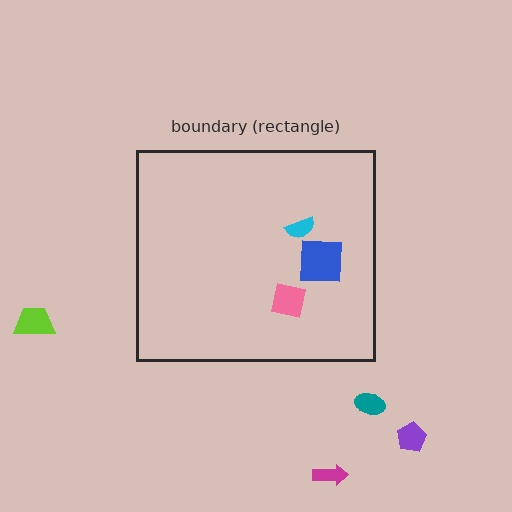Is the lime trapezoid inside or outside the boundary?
Outside.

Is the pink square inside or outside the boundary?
Inside.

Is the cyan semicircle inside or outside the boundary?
Inside.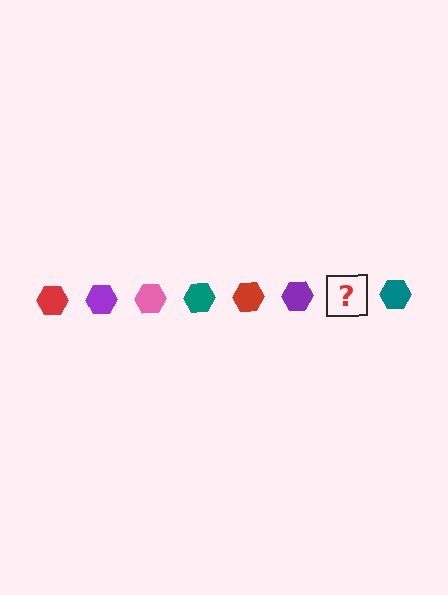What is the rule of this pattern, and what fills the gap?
The rule is that the pattern cycles through red, purple, pink, teal hexagons. The gap should be filled with a pink hexagon.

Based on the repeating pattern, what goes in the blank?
The blank should be a pink hexagon.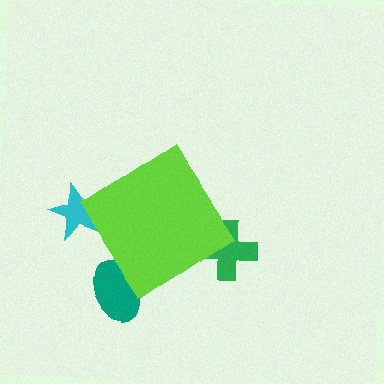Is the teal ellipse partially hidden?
Yes, the teal ellipse is partially hidden behind the lime diamond.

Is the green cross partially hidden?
Yes, the green cross is partially hidden behind the lime diamond.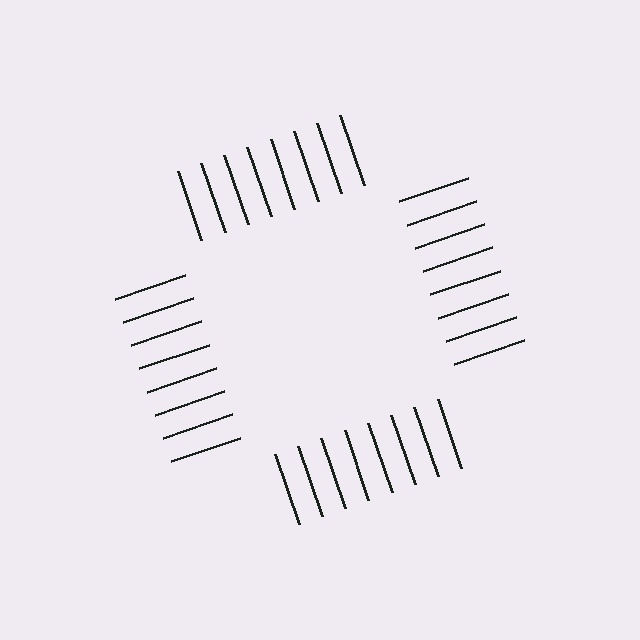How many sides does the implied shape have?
4 sides — the line-ends trace a square.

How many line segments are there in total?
32 — 8 along each of the 4 edges.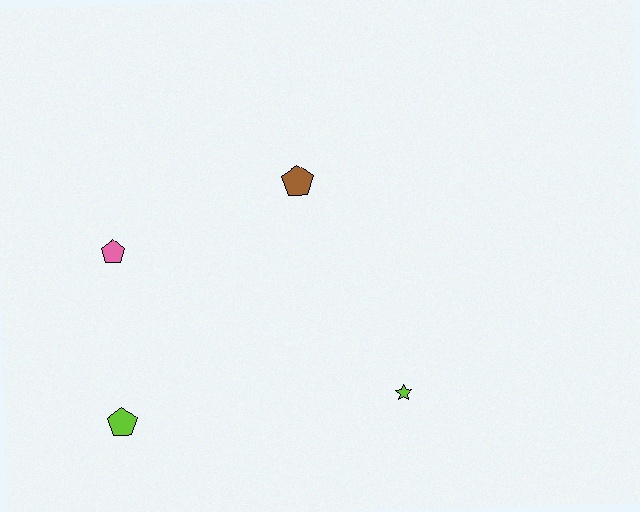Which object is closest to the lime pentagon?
The pink pentagon is closest to the lime pentagon.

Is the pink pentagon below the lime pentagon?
No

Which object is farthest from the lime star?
The pink pentagon is farthest from the lime star.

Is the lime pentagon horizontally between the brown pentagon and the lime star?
No